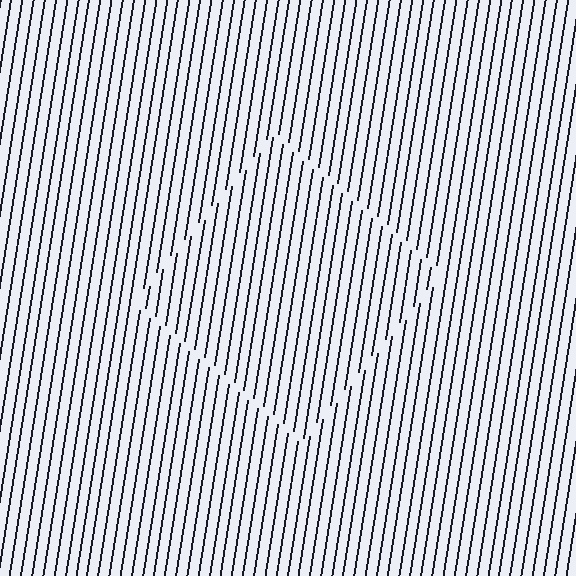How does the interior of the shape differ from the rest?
The interior of the shape contains the same grating, shifted by half a period — the contour is defined by the phase discontinuity where line-ends from the inner and outer gratings abut.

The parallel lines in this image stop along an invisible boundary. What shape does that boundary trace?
An illusory square. The interior of the shape contains the same grating, shifted by half a period — the contour is defined by the phase discontinuity where line-ends from the inner and outer gratings abut.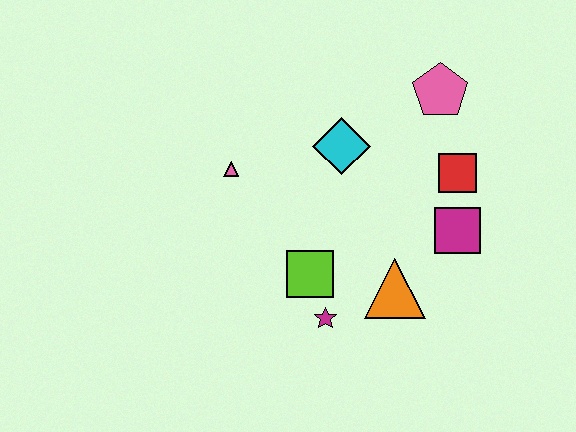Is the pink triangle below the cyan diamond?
Yes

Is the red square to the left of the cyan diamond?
No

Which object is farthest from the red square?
The pink triangle is farthest from the red square.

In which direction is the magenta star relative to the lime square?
The magenta star is below the lime square.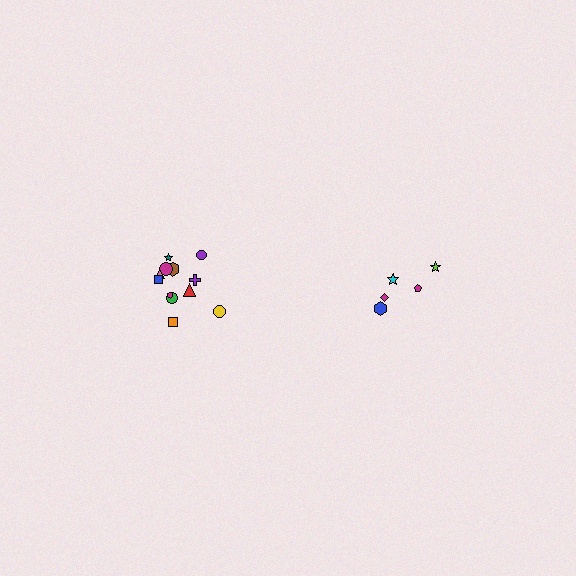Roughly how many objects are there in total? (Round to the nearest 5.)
Roughly 15 objects in total.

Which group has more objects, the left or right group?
The left group.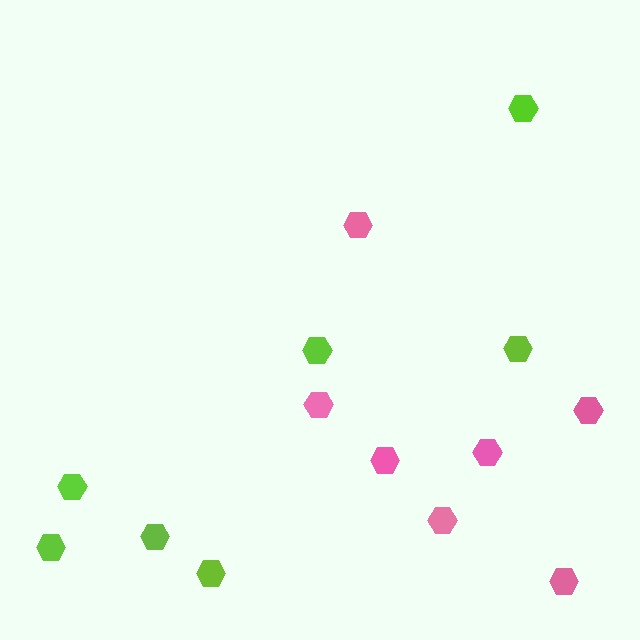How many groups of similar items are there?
There are 2 groups: one group of lime hexagons (7) and one group of pink hexagons (7).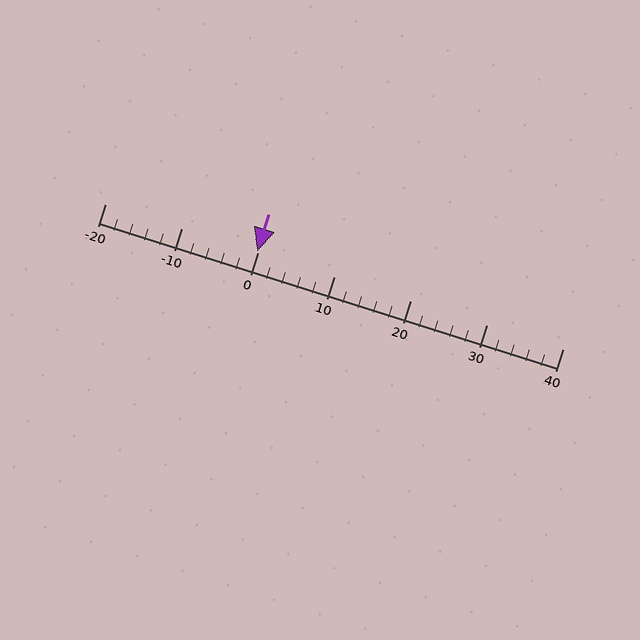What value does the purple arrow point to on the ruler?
The purple arrow points to approximately 0.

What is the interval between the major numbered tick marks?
The major tick marks are spaced 10 units apart.